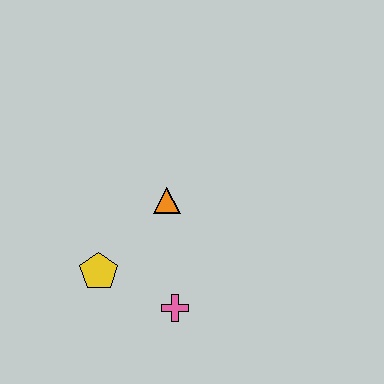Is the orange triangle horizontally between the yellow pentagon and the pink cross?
Yes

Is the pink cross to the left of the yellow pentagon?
No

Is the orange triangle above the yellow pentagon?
Yes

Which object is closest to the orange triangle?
The yellow pentagon is closest to the orange triangle.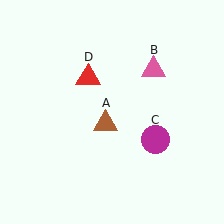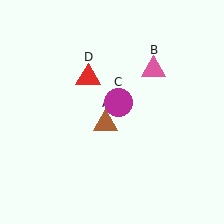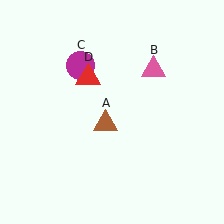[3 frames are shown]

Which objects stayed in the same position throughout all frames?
Brown triangle (object A) and pink triangle (object B) and red triangle (object D) remained stationary.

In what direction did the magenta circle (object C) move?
The magenta circle (object C) moved up and to the left.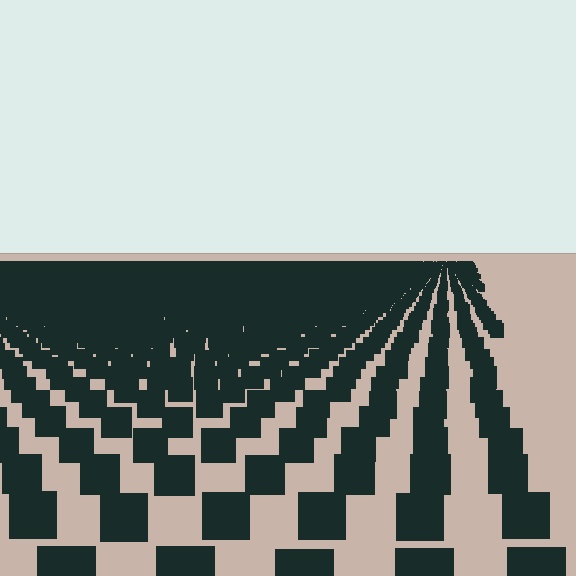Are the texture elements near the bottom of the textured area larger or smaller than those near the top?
Larger. Near the bottom, elements are closer to the viewer and appear at a bigger on-screen size.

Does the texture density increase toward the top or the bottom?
Density increases toward the top.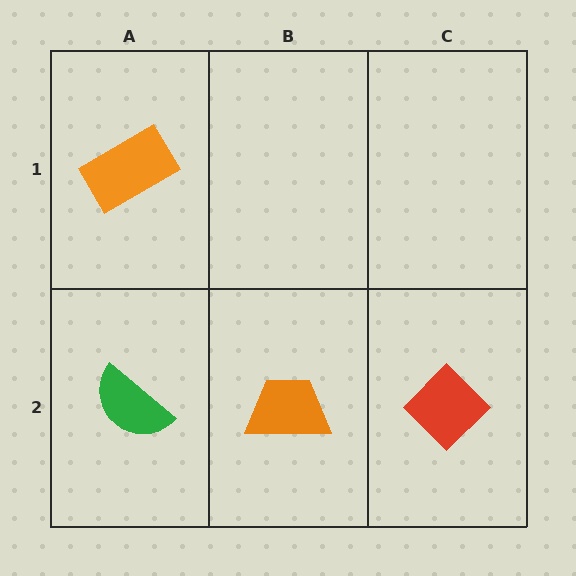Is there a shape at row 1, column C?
No, that cell is empty.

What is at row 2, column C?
A red diamond.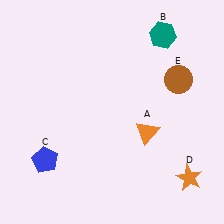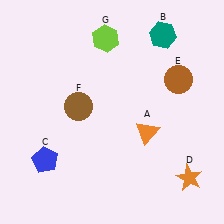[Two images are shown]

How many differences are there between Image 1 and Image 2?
There are 2 differences between the two images.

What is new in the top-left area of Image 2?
A lime hexagon (G) was added in the top-left area of Image 2.